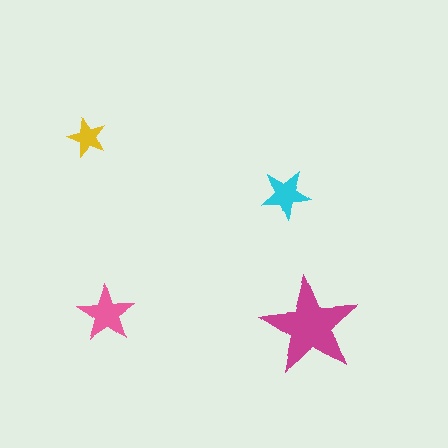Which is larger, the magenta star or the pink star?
The magenta one.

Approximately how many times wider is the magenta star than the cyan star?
About 2 times wider.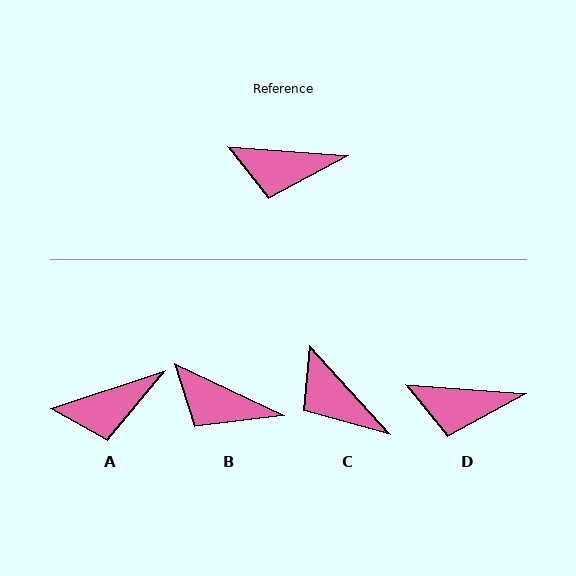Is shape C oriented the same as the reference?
No, it is off by about 44 degrees.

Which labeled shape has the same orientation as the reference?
D.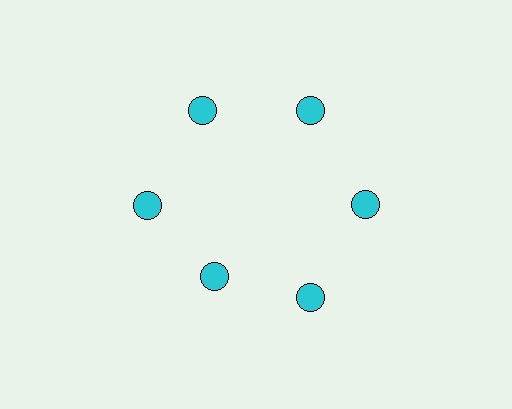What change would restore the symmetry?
The symmetry would be restored by moving it outward, back onto the ring so that all 6 circles sit at equal angles and equal distance from the center.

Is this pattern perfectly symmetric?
No. The 6 cyan circles are arranged in a ring, but one element near the 7 o'clock position is pulled inward toward the center, breaking the 6-fold rotational symmetry.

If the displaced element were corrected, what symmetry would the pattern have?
It would have 6-fold rotational symmetry — the pattern would map onto itself every 60 degrees.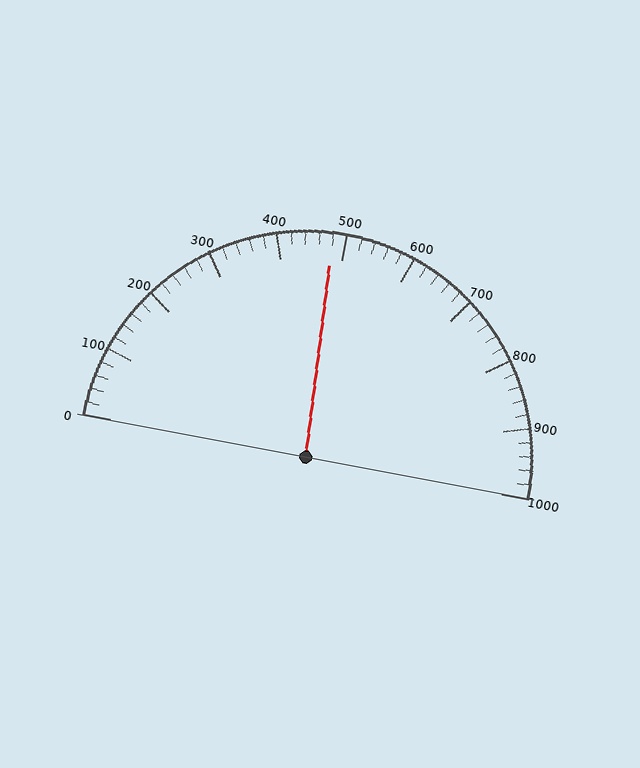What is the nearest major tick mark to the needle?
The nearest major tick mark is 500.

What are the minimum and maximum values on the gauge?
The gauge ranges from 0 to 1000.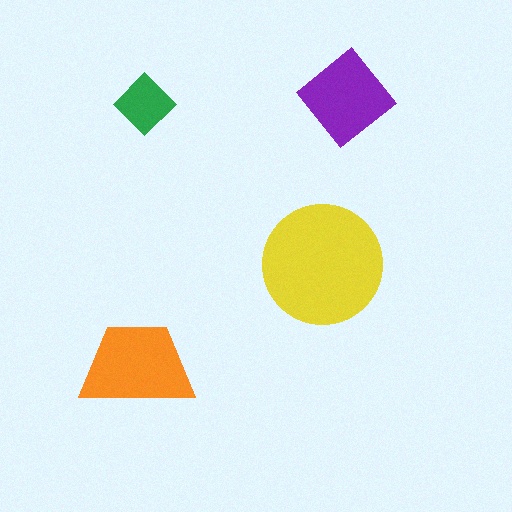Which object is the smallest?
The green diamond.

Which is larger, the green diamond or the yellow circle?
The yellow circle.